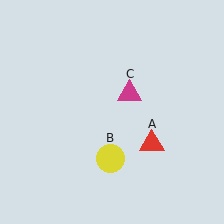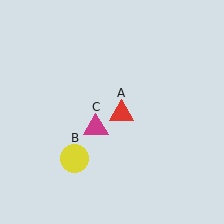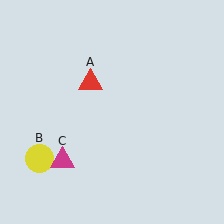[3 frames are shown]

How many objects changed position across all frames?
3 objects changed position: red triangle (object A), yellow circle (object B), magenta triangle (object C).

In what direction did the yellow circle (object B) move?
The yellow circle (object B) moved left.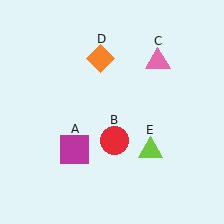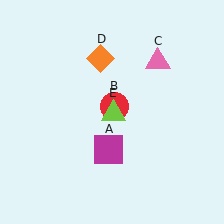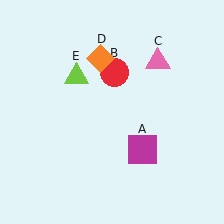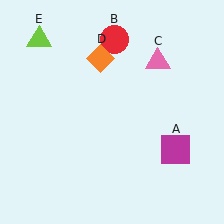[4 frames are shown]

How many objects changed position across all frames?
3 objects changed position: magenta square (object A), red circle (object B), lime triangle (object E).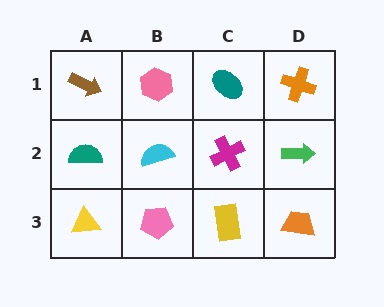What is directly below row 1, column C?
A magenta cross.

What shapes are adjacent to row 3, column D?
A green arrow (row 2, column D), a yellow rectangle (row 3, column C).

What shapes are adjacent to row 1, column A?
A teal semicircle (row 2, column A), a pink hexagon (row 1, column B).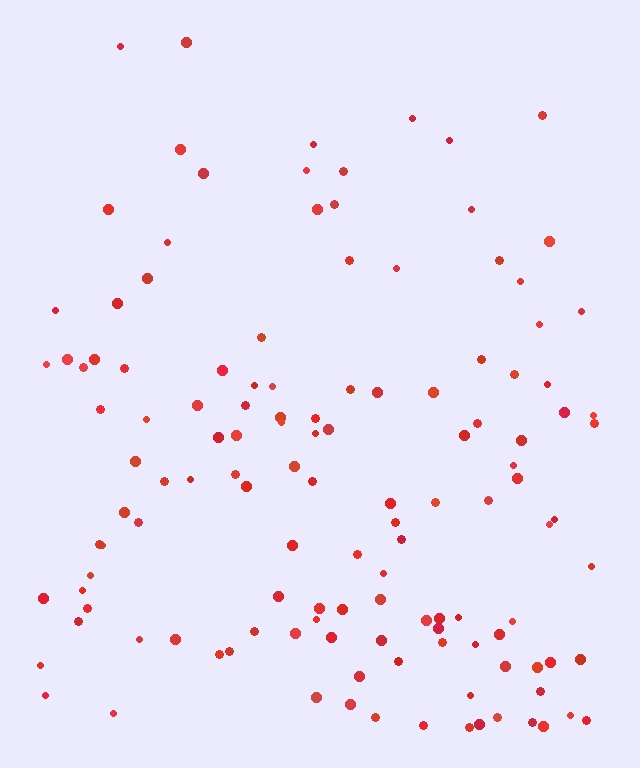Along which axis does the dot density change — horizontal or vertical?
Vertical.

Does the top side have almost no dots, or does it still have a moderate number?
Still a moderate number, just noticeably fewer than the bottom.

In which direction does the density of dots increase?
From top to bottom, with the bottom side densest.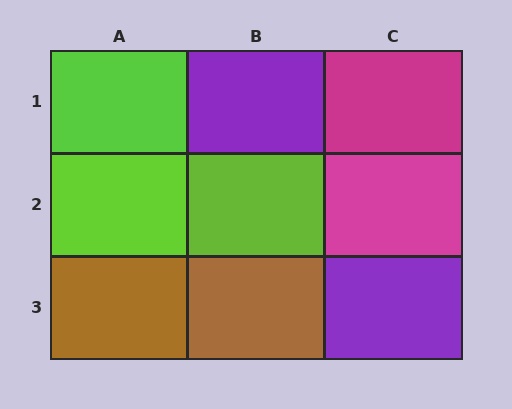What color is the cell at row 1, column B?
Purple.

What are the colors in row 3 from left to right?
Brown, brown, purple.